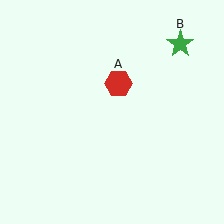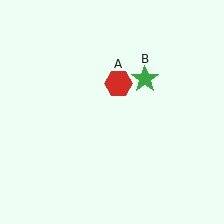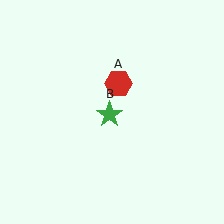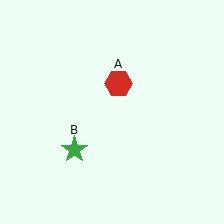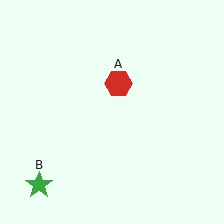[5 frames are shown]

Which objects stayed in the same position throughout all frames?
Red hexagon (object A) remained stationary.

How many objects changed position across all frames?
1 object changed position: green star (object B).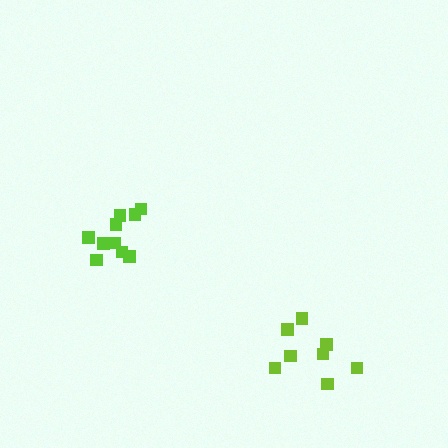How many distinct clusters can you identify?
There are 2 distinct clusters.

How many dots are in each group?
Group 1: 8 dots, Group 2: 10 dots (18 total).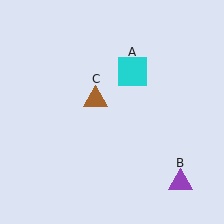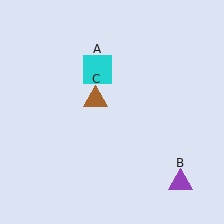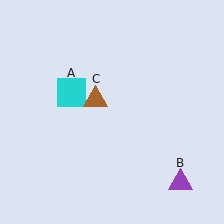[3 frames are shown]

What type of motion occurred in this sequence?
The cyan square (object A) rotated counterclockwise around the center of the scene.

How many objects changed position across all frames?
1 object changed position: cyan square (object A).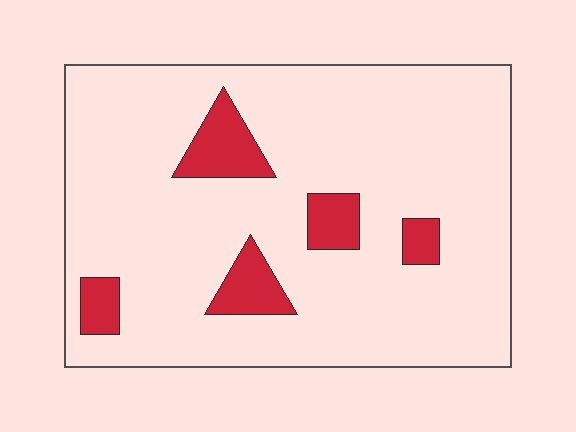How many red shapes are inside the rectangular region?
5.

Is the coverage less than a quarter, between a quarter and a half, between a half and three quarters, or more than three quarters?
Less than a quarter.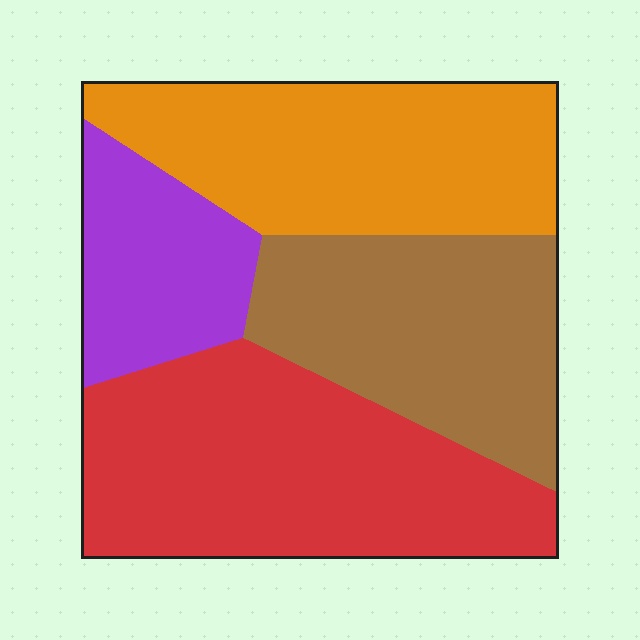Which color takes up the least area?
Purple, at roughly 15%.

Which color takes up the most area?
Red, at roughly 35%.